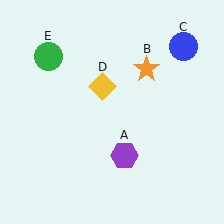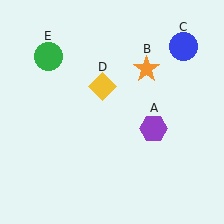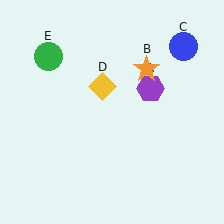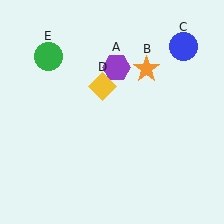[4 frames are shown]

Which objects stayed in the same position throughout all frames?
Orange star (object B) and blue circle (object C) and yellow diamond (object D) and green circle (object E) remained stationary.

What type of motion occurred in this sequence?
The purple hexagon (object A) rotated counterclockwise around the center of the scene.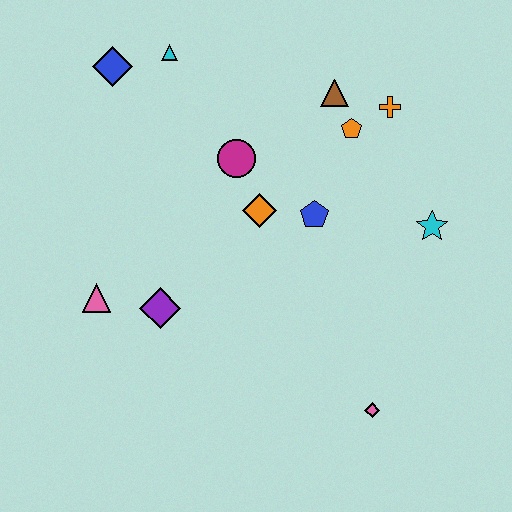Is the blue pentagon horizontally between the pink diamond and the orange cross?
No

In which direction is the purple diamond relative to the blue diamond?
The purple diamond is below the blue diamond.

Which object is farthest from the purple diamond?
The orange cross is farthest from the purple diamond.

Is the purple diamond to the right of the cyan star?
No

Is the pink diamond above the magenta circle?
No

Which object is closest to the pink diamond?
The cyan star is closest to the pink diamond.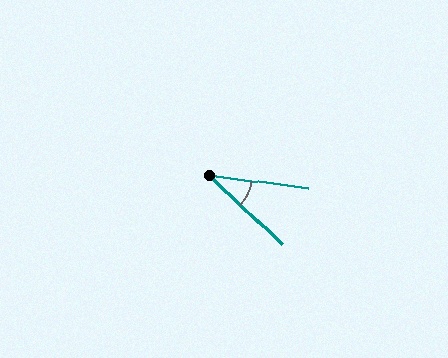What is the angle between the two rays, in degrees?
Approximately 37 degrees.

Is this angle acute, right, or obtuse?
It is acute.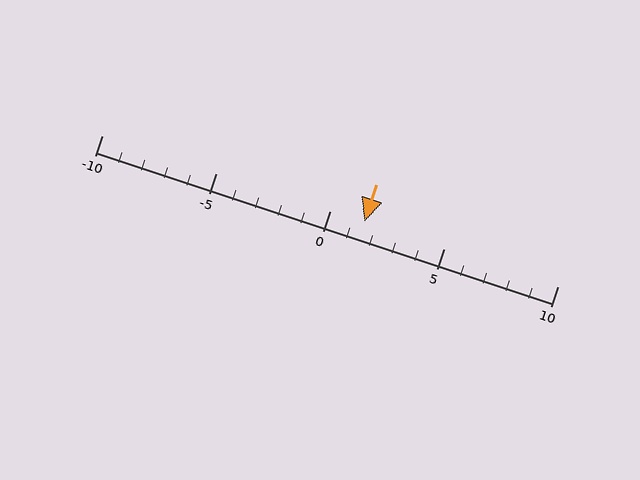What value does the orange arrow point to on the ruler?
The orange arrow points to approximately 2.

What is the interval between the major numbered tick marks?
The major tick marks are spaced 5 units apart.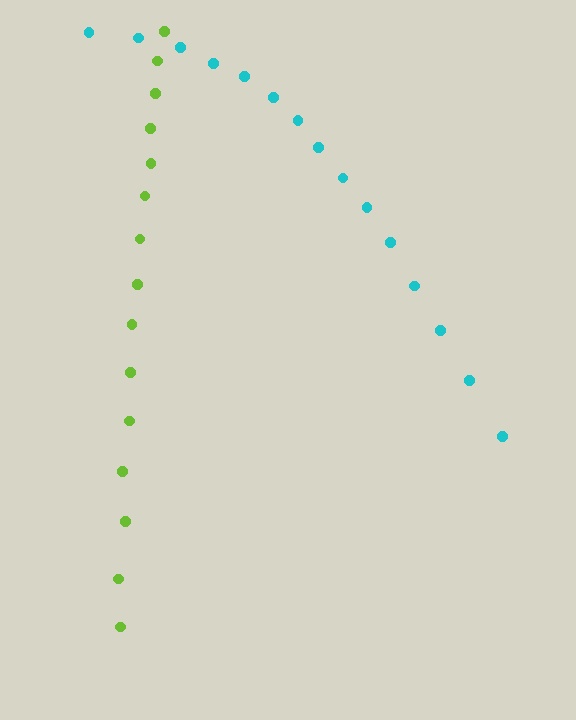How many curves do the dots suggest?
There are 2 distinct paths.